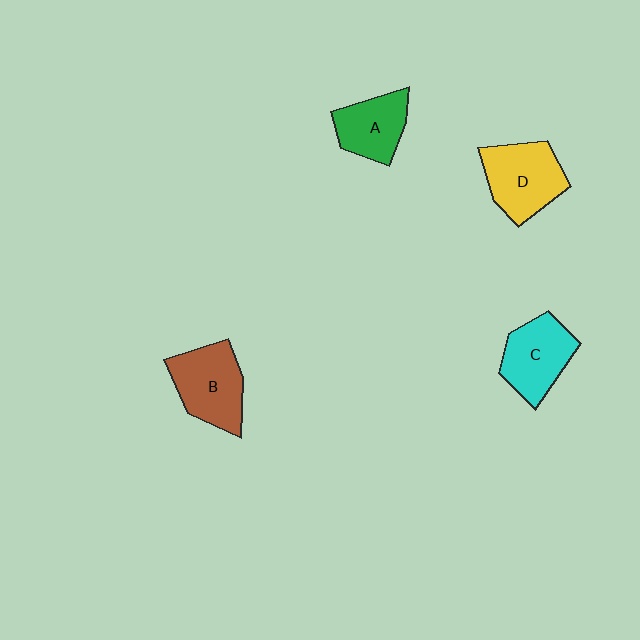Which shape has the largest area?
Shape D (yellow).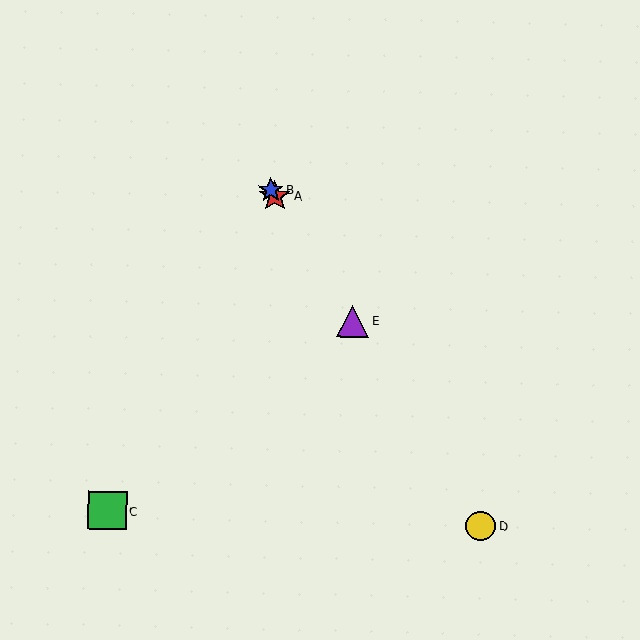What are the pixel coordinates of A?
Object A is at (275, 196).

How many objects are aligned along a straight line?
4 objects (A, B, D, E) are aligned along a straight line.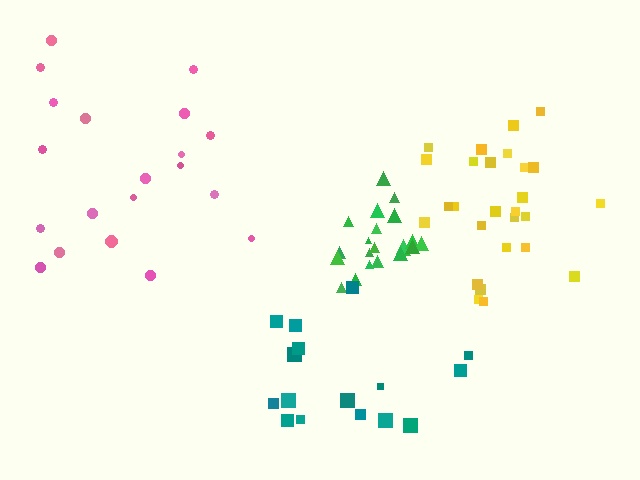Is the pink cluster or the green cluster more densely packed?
Green.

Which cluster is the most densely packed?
Green.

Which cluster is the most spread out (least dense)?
Pink.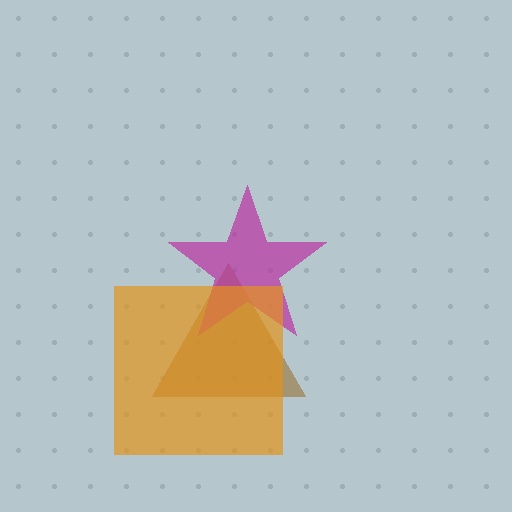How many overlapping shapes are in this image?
There are 3 overlapping shapes in the image.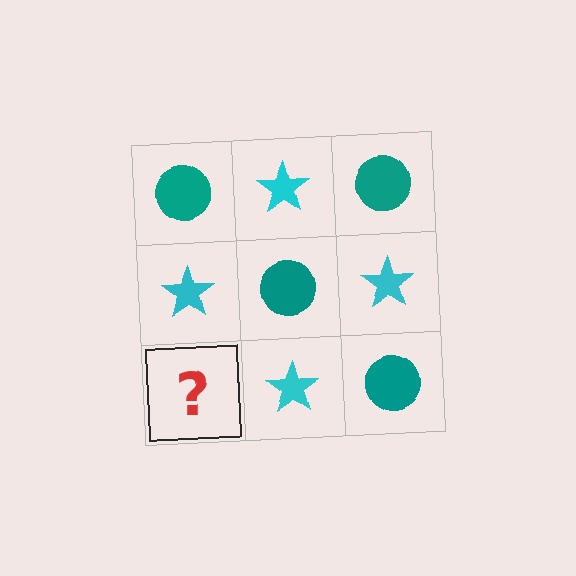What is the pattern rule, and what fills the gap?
The rule is that it alternates teal circle and cyan star in a checkerboard pattern. The gap should be filled with a teal circle.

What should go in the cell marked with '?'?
The missing cell should contain a teal circle.